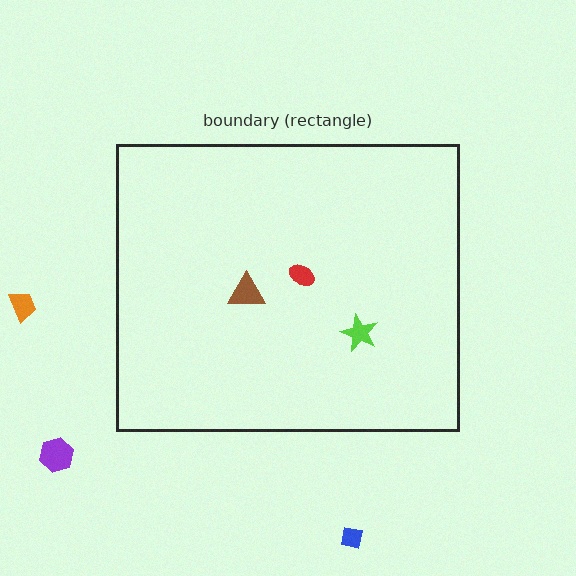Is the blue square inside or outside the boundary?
Outside.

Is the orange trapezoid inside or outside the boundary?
Outside.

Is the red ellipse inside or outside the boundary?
Inside.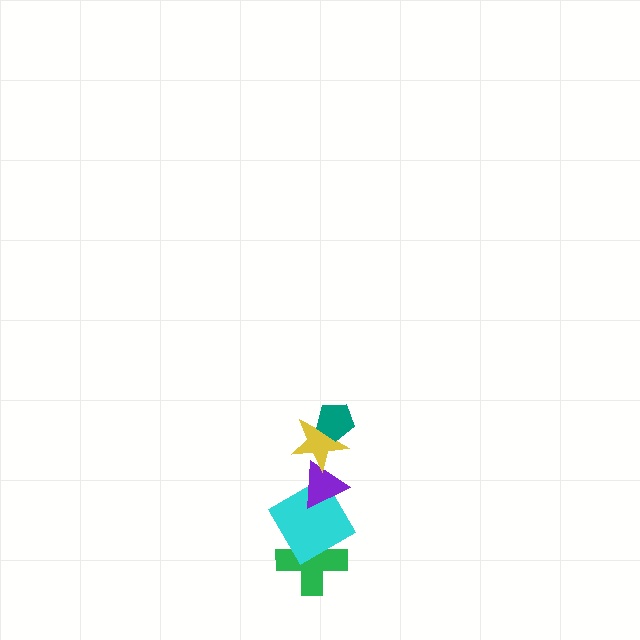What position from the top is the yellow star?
The yellow star is 2nd from the top.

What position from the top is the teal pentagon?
The teal pentagon is 1st from the top.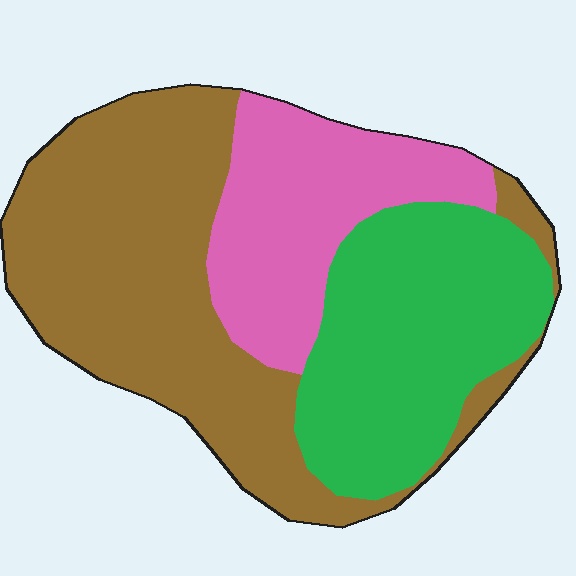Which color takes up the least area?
Pink, at roughly 25%.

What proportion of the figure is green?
Green takes up about one third (1/3) of the figure.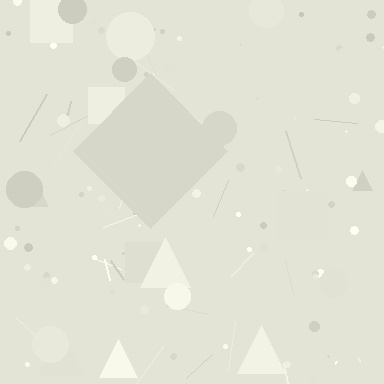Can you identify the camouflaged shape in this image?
The camouflaged shape is a diamond.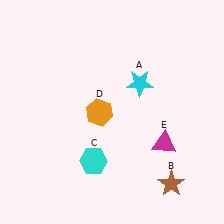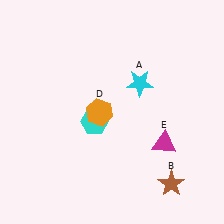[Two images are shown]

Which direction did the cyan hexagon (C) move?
The cyan hexagon (C) moved up.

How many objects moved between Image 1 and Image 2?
1 object moved between the two images.